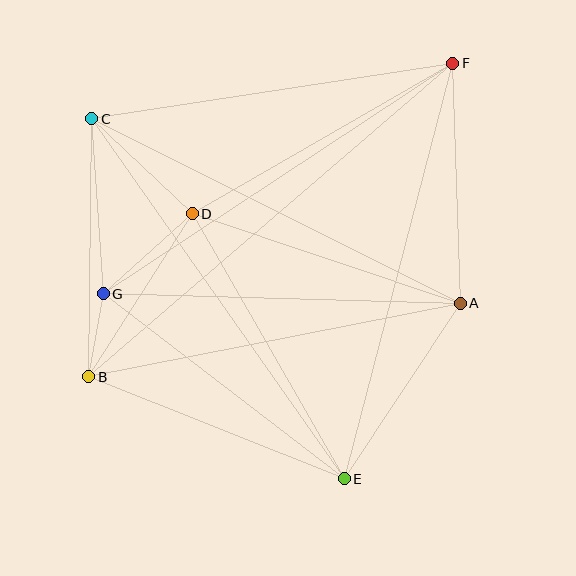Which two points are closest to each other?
Points B and G are closest to each other.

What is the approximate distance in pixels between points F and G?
The distance between F and G is approximately 419 pixels.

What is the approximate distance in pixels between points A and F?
The distance between A and F is approximately 240 pixels.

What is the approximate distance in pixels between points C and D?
The distance between C and D is approximately 138 pixels.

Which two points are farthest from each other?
Points B and F are farthest from each other.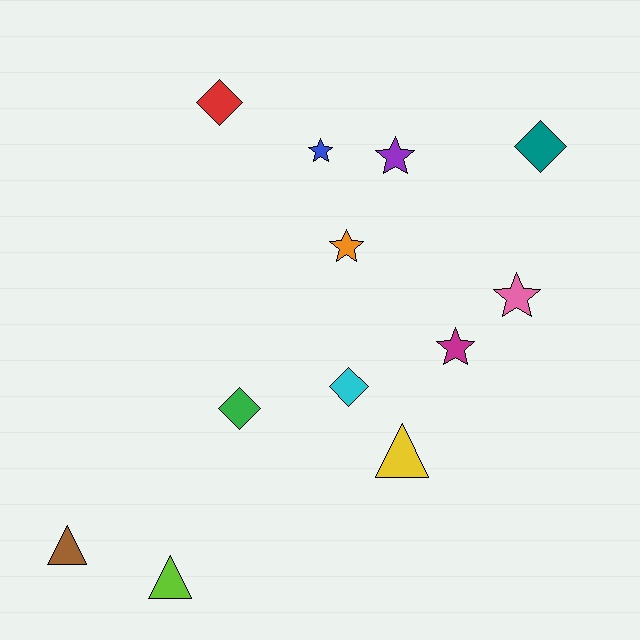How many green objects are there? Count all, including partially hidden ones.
There is 1 green object.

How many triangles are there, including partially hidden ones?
There are 3 triangles.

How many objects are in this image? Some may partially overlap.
There are 12 objects.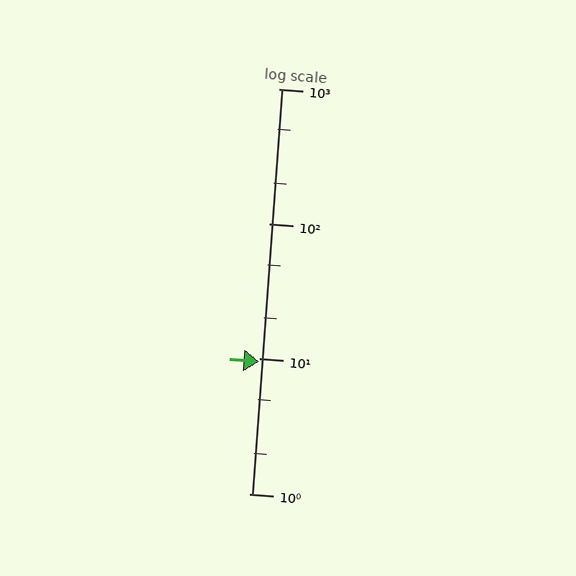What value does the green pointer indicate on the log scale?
The pointer indicates approximately 9.6.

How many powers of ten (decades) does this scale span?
The scale spans 3 decades, from 1 to 1000.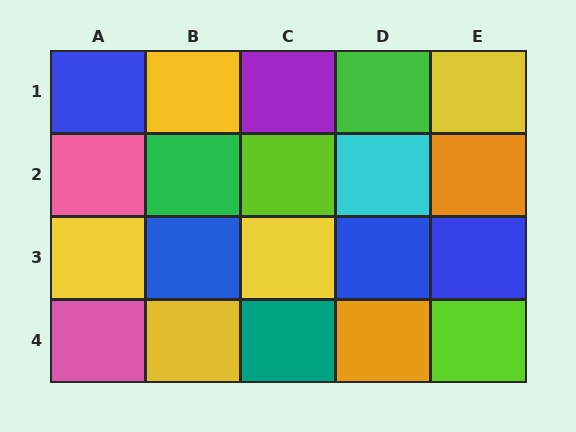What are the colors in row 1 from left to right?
Blue, yellow, purple, green, yellow.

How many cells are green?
2 cells are green.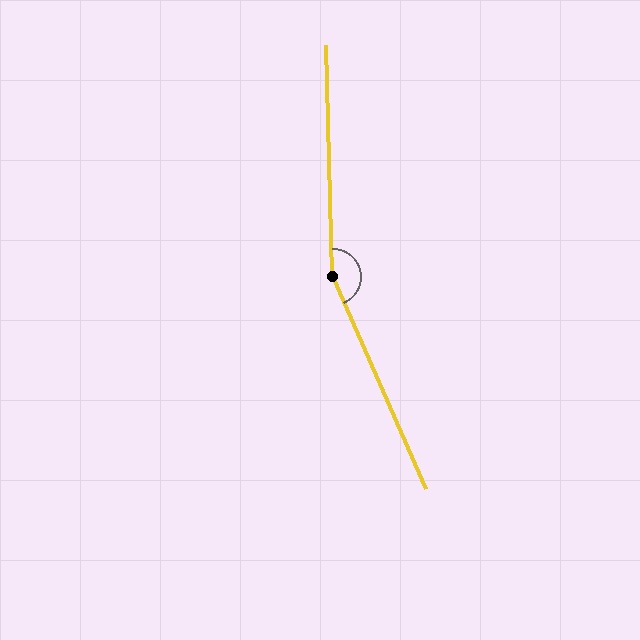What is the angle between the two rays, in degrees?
Approximately 158 degrees.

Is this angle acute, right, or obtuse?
It is obtuse.